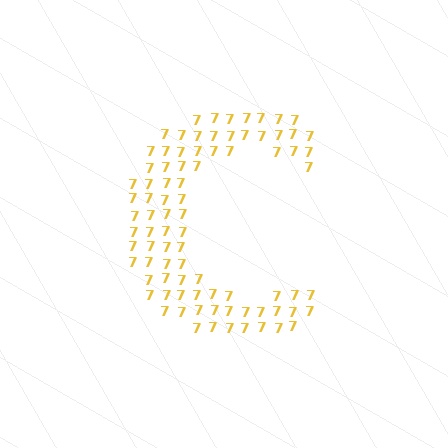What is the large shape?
The large shape is the letter C.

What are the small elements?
The small elements are digit 7's.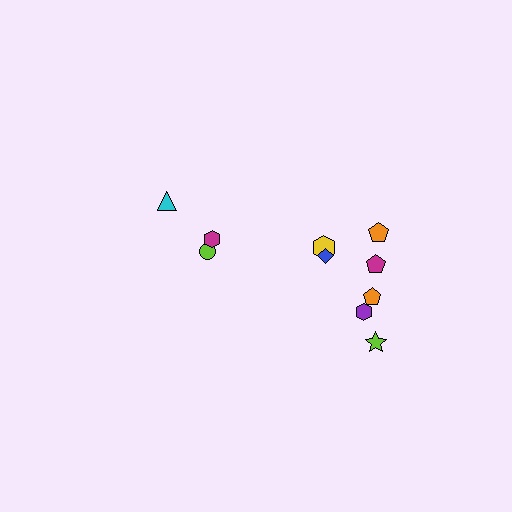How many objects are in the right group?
There are 7 objects.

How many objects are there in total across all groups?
There are 10 objects.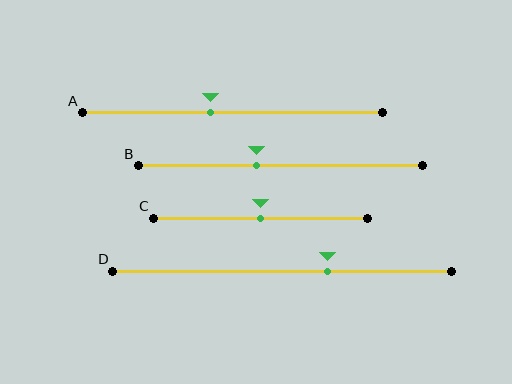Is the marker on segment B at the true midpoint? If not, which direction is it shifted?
No, the marker on segment B is shifted to the left by about 9% of the segment length.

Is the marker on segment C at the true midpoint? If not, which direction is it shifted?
Yes, the marker on segment C is at the true midpoint.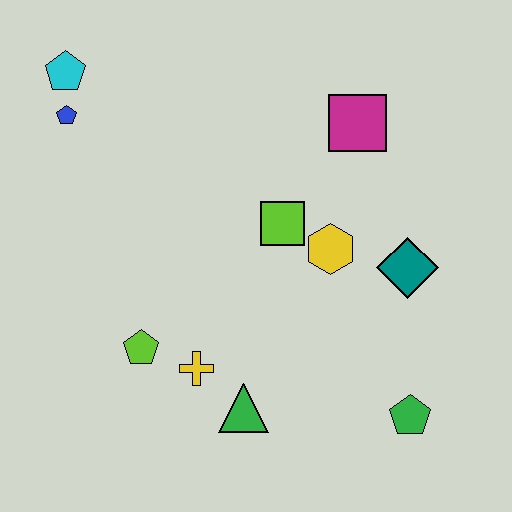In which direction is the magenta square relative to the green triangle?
The magenta square is above the green triangle.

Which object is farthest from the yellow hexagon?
The cyan pentagon is farthest from the yellow hexagon.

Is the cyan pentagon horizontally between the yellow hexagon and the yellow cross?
No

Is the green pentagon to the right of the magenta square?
Yes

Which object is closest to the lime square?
The yellow hexagon is closest to the lime square.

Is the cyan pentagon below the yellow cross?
No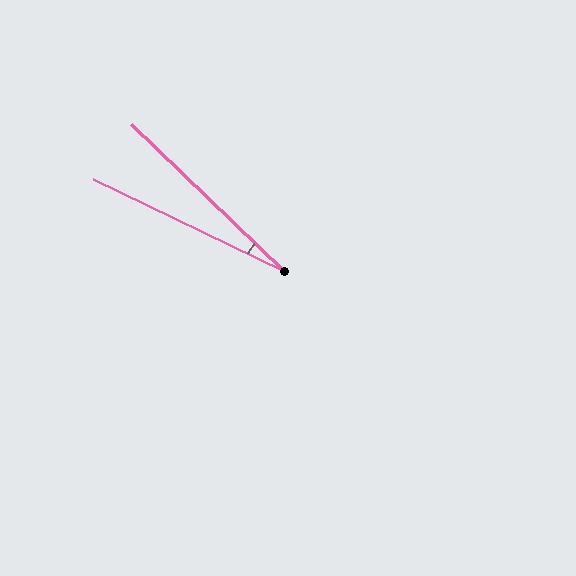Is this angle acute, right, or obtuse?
It is acute.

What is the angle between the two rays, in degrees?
Approximately 18 degrees.